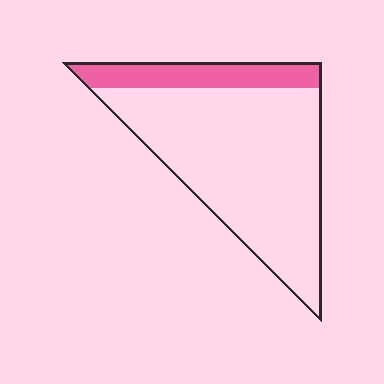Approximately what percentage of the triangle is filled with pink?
Approximately 20%.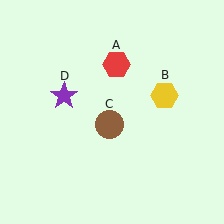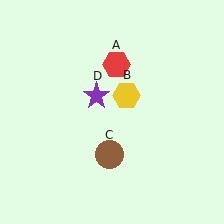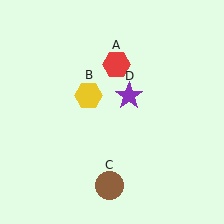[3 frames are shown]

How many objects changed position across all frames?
3 objects changed position: yellow hexagon (object B), brown circle (object C), purple star (object D).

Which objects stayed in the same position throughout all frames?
Red hexagon (object A) remained stationary.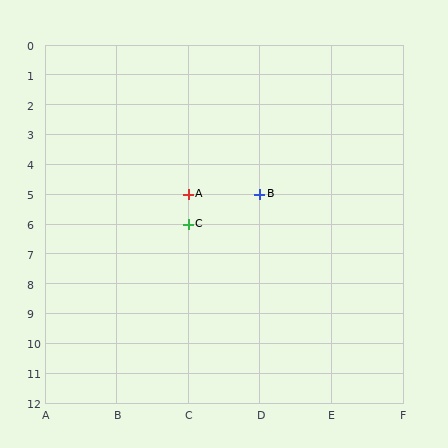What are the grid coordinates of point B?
Point B is at grid coordinates (D, 5).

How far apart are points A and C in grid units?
Points A and C are 1 row apart.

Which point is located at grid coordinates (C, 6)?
Point C is at (C, 6).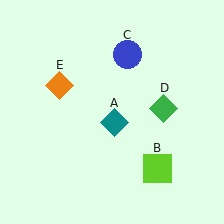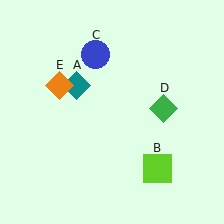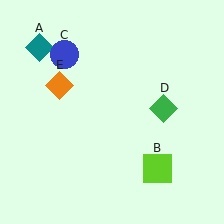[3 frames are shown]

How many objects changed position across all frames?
2 objects changed position: teal diamond (object A), blue circle (object C).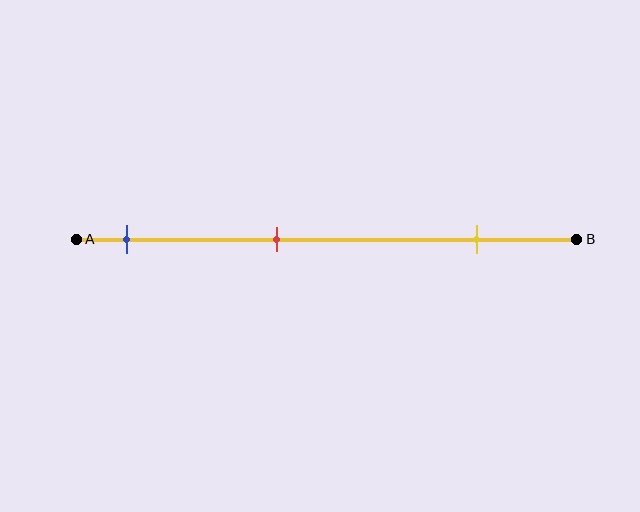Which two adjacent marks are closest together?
The blue and red marks are the closest adjacent pair.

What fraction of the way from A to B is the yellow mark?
The yellow mark is approximately 80% (0.8) of the way from A to B.